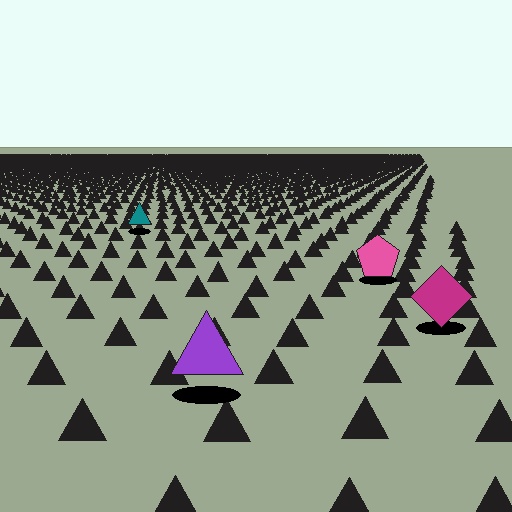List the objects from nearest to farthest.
From nearest to farthest: the purple triangle, the magenta diamond, the pink pentagon, the teal triangle.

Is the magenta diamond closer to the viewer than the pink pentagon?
Yes. The magenta diamond is closer — you can tell from the texture gradient: the ground texture is coarser near it.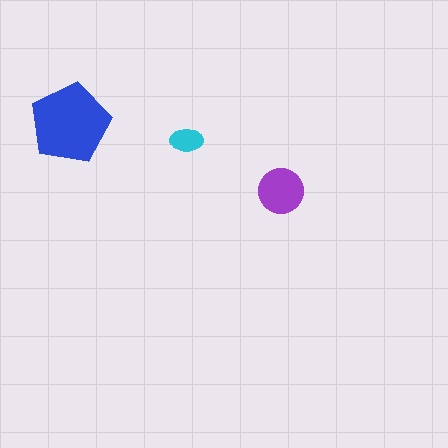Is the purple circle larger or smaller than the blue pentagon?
Smaller.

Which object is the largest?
The blue pentagon.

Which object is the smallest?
The cyan ellipse.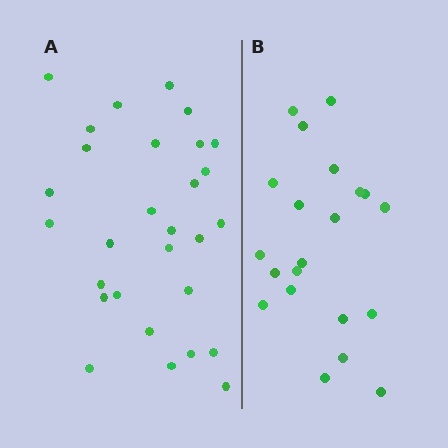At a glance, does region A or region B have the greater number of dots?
Region A (the left region) has more dots.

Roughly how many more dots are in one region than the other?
Region A has roughly 8 or so more dots than region B.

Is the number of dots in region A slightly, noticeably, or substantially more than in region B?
Region A has noticeably more, but not dramatically so. The ratio is roughly 1.4 to 1.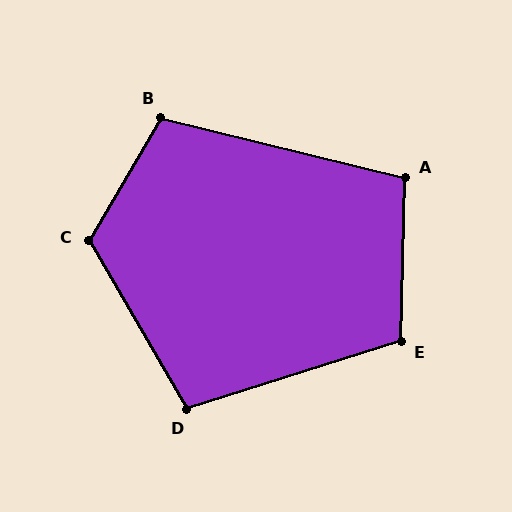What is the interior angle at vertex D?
Approximately 103 degrees (obtuse).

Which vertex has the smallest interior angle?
A, at approximately 103 degrees.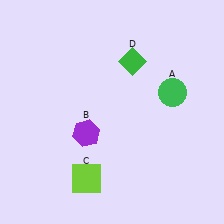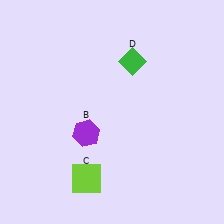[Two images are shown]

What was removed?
The green circle (A) was removed in Image 2.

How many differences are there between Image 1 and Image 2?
There is 1 difference between the two images.